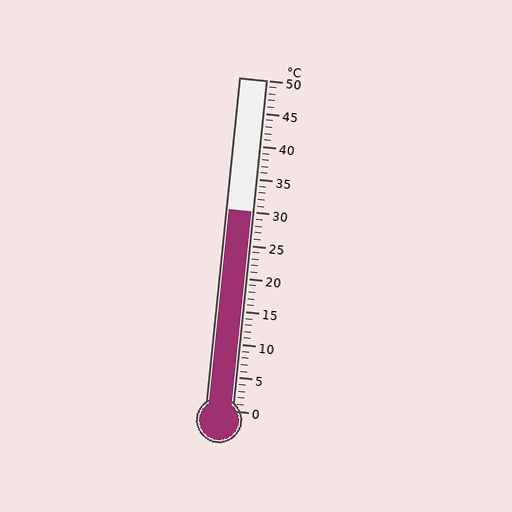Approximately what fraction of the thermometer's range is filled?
The thermometer is filled to approximately 60% of its range.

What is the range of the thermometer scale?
The thermometer scale ranges from 0°C to 50°C.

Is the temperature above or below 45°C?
The temperature is below 45°C.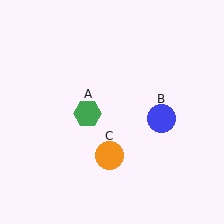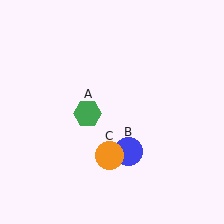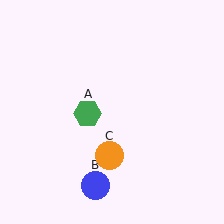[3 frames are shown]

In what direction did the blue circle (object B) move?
The blue circle (object B) moved down and to the left.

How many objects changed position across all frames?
1 object changed position: blue circle (object B).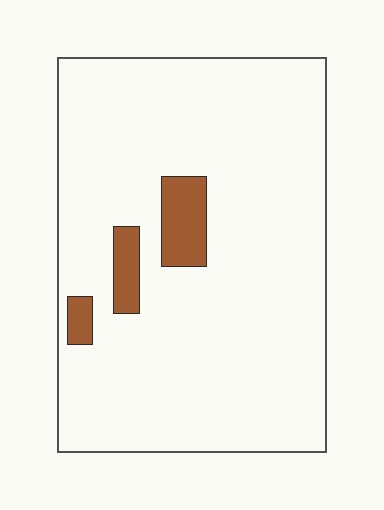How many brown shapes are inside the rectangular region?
3.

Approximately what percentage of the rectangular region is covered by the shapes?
Approximately 5%.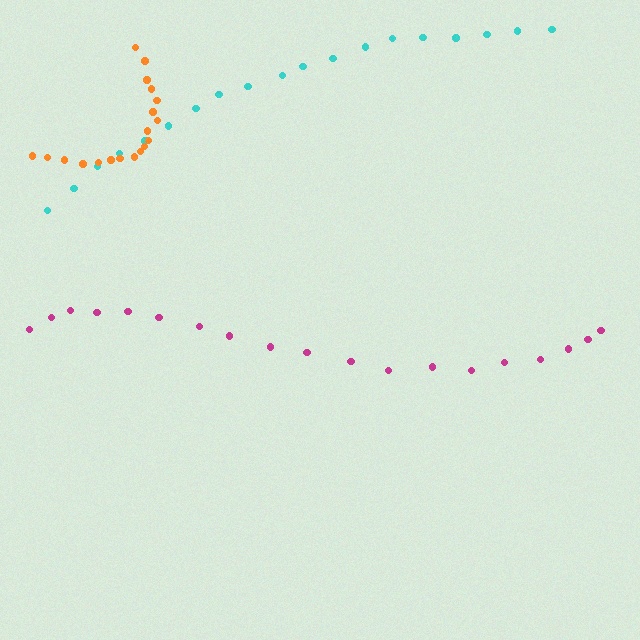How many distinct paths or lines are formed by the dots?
There are 3 distinct paths.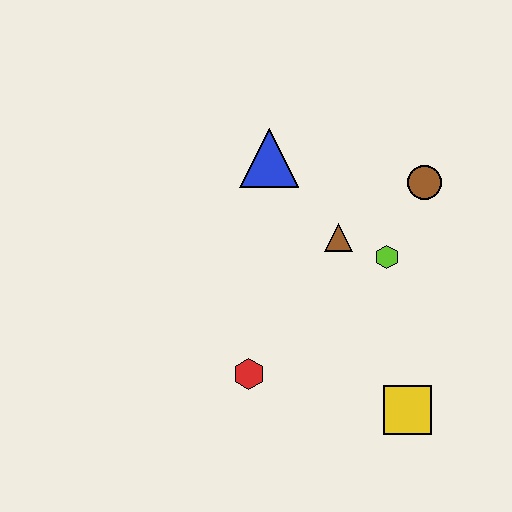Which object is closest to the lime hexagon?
The brown triangle is closest to the lime hexagon.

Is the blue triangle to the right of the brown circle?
No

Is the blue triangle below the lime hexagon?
No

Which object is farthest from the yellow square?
The blue triangle is farthest from the yellow square.